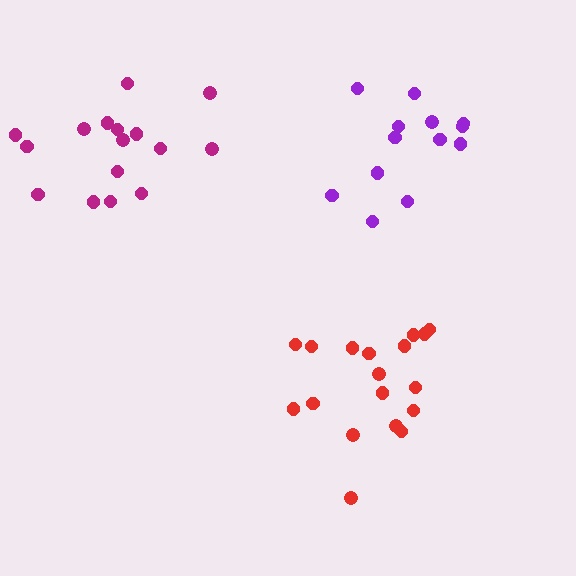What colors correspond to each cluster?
The clusters are colored: red, magenta, purple.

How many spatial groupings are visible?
There are 3 spatial groupings.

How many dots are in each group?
Group 1: 18 dots, Group 2: 16 dots, Group 3: 13 dots (47 total).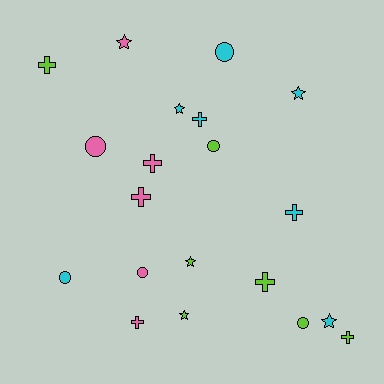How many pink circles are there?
There are 2 pink circles.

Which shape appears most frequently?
Cross, with 8 objects.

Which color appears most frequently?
Cyan, with 7 objects.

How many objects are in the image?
There are 20 objects.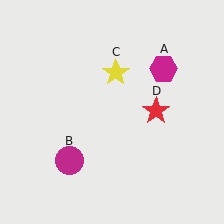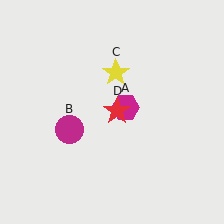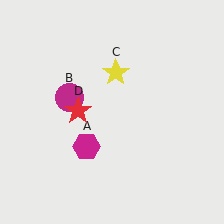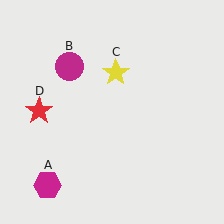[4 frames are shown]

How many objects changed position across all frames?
3 objects changed position: magenta hexagon (object A), magenta circle (object B), red star (object D).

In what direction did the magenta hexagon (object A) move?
The magenta hexagon (object A) moved down and to the left.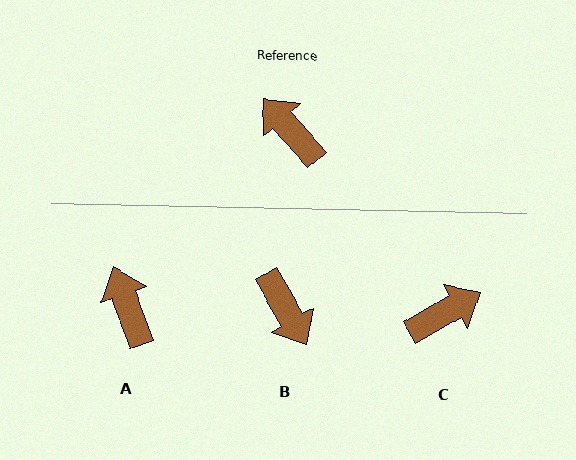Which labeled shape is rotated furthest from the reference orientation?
B, about 168 degrees away.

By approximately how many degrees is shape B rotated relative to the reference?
Approximately 168 degrees counter-clockwise.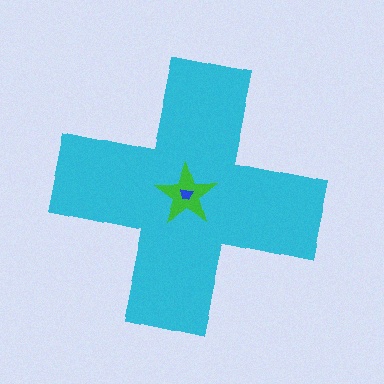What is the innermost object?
The blue trapezoid.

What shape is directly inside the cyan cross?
The green star.